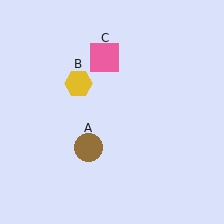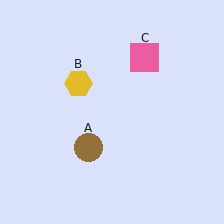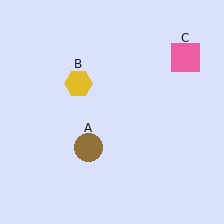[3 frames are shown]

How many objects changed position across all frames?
1 object changed position: pink square (object C).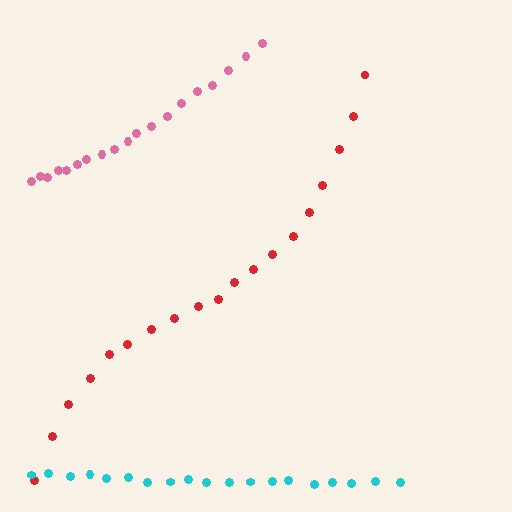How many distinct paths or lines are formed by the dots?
There are 3 distinct paths.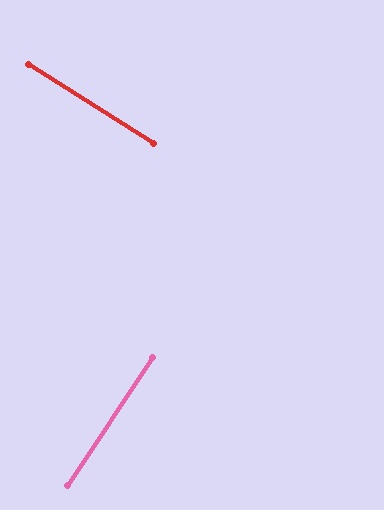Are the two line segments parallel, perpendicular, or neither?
Perpendicular — they meet at approximately 89°.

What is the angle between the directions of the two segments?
Approximately 89 degrees.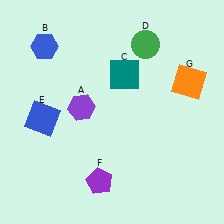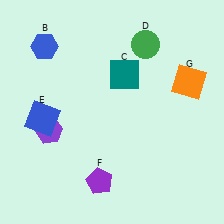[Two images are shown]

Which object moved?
The purple hexagon (A) moved left.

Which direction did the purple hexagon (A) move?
The purple hexagon (A) moved left.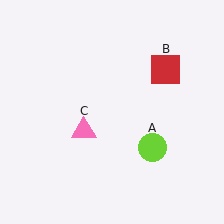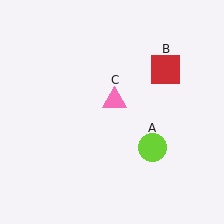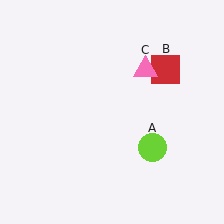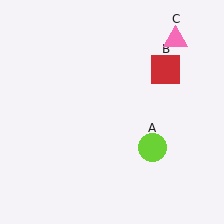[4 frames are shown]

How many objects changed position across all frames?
1 object changed position: pink triangle (object C).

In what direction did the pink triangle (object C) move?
The pink triangle (object C) moved up and to the right.